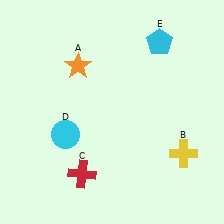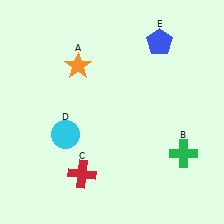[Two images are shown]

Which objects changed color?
B changed from yellow to green. E changed from cyan to blue.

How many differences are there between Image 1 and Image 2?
There are 2 differences between the two images.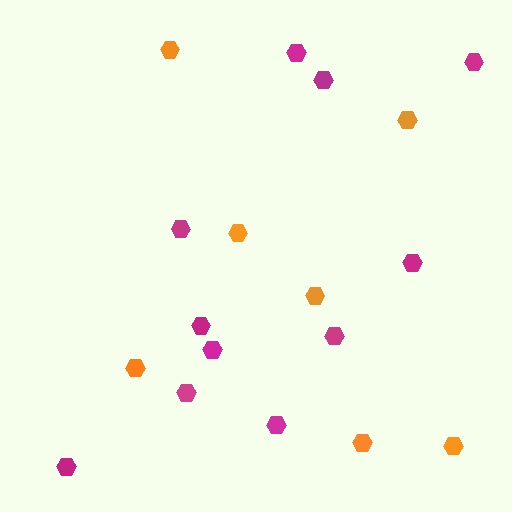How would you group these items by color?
There are 2 groups: one group of orange hexagons (7) and one group of magenta hexagons (11).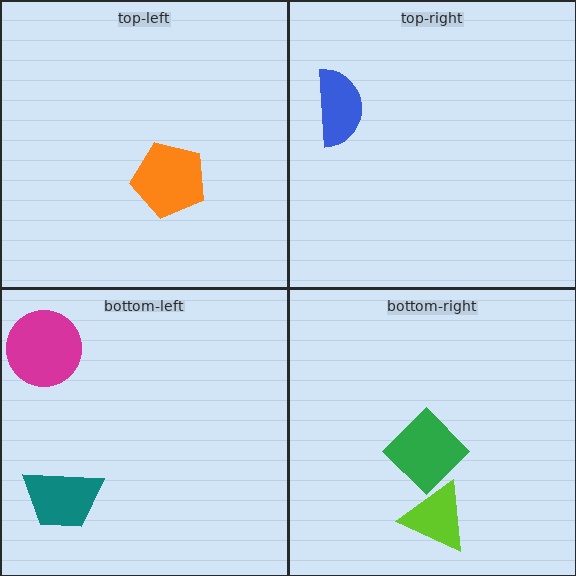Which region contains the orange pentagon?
The top-left region.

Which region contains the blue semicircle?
The top-right region.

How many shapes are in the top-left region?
1.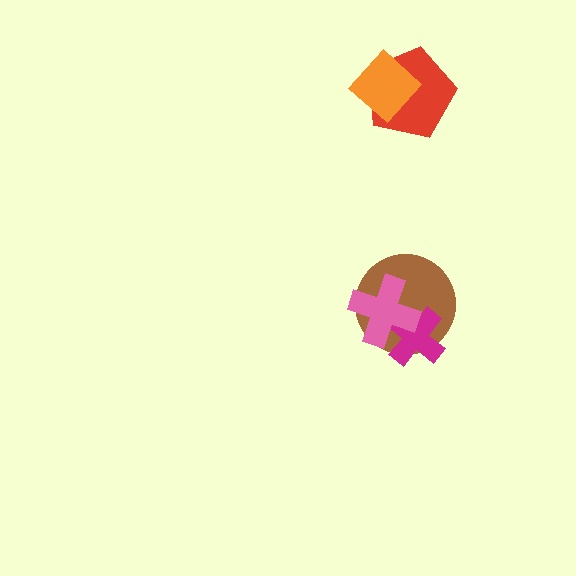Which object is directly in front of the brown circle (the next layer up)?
The magenta cross is directly in front of the brown circle.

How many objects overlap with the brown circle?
2 objects overlap with the brown circle.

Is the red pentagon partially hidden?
Yes, it is partially covered by another shape.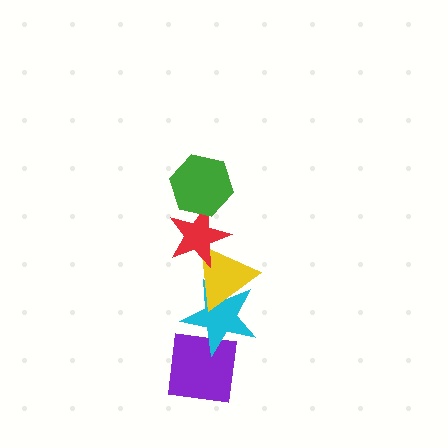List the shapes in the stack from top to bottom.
From top to bottom: the green hexagon, the red star, the yellow triangle, the cyan star, the purple square.